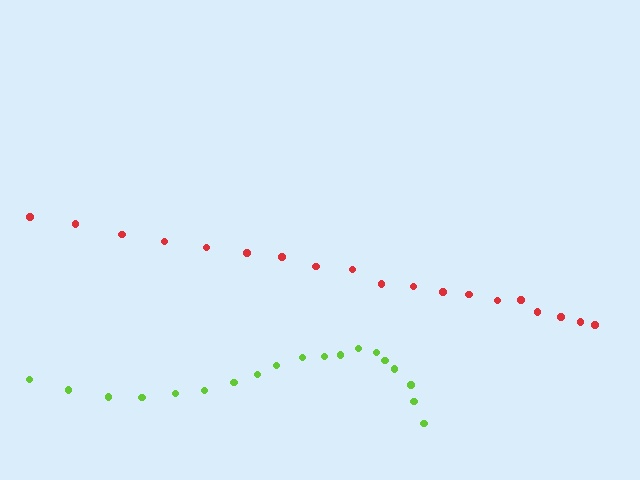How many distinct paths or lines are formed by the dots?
There are 2 distinct paths.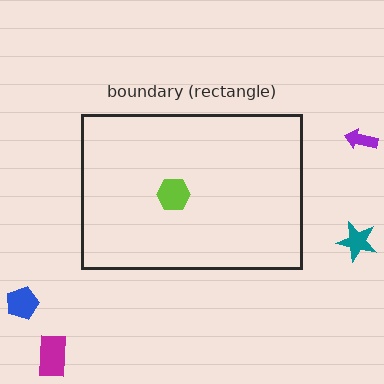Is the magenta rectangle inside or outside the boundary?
Outside.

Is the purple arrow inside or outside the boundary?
Outside.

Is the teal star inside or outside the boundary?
Outside.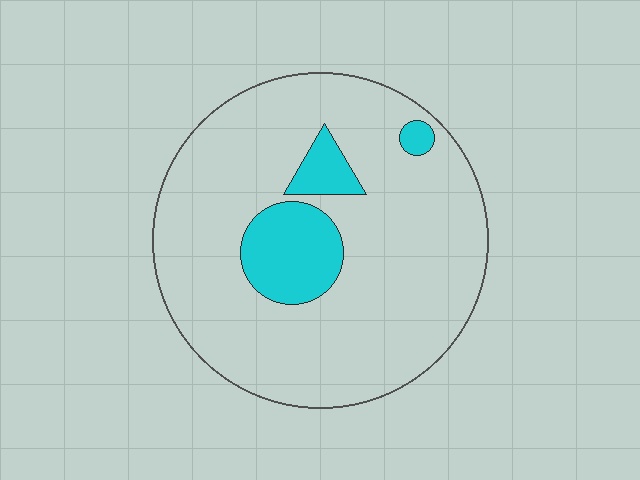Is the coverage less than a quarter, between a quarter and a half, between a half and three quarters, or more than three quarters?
Less than a quarter.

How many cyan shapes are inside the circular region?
3.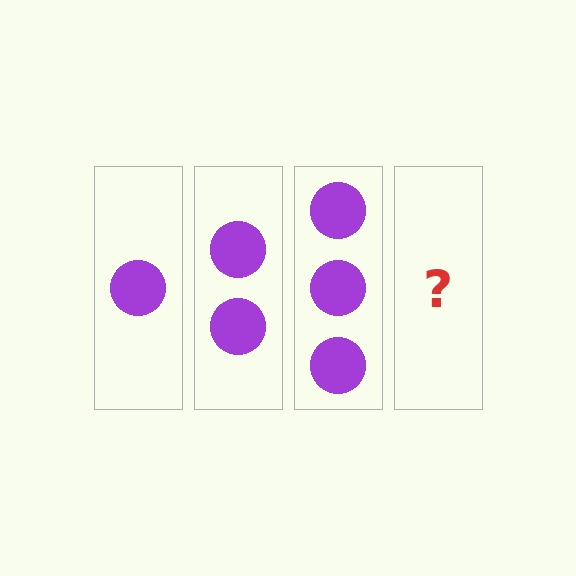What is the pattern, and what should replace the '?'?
The pattern is that each step adds one more circle. The '?' should be 4 circles.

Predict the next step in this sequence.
The next step is 4 circles.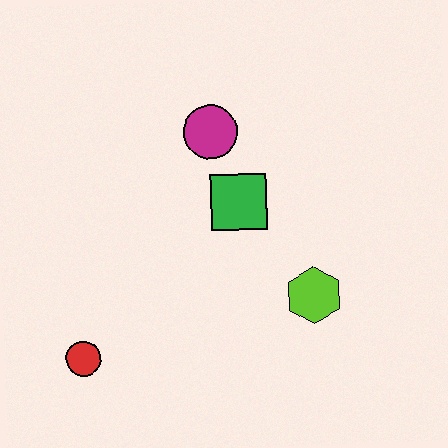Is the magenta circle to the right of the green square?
No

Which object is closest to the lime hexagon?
The green square is closest to the lime hexagon.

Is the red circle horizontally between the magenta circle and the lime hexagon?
No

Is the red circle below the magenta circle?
Yes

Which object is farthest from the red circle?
The magenta circle is farthest from the red circle.